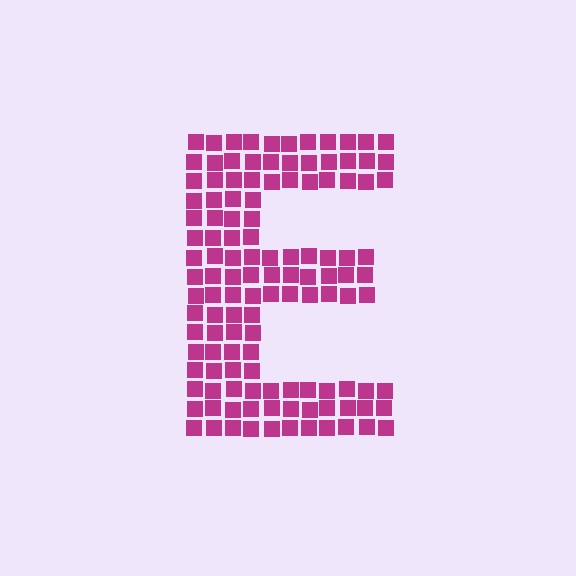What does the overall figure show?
The overall figure shows the letter E.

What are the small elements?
The small elements are squares.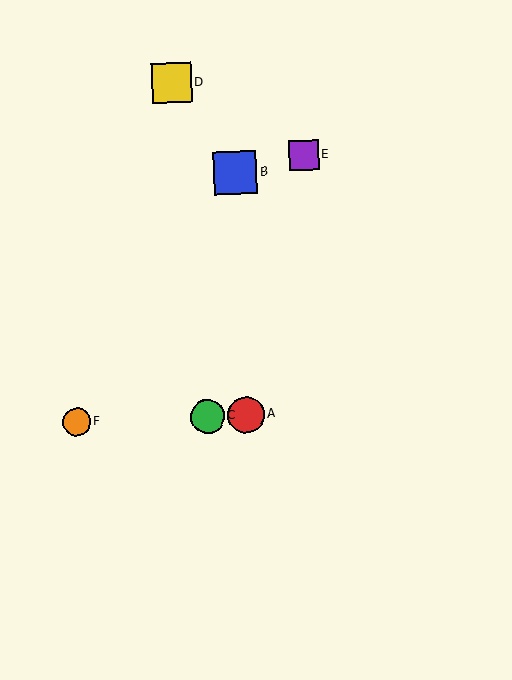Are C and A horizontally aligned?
Yes, both are at y≈417.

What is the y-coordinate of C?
Object C is at y≈417.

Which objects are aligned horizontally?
Objects A, C, F are aligned horizontally.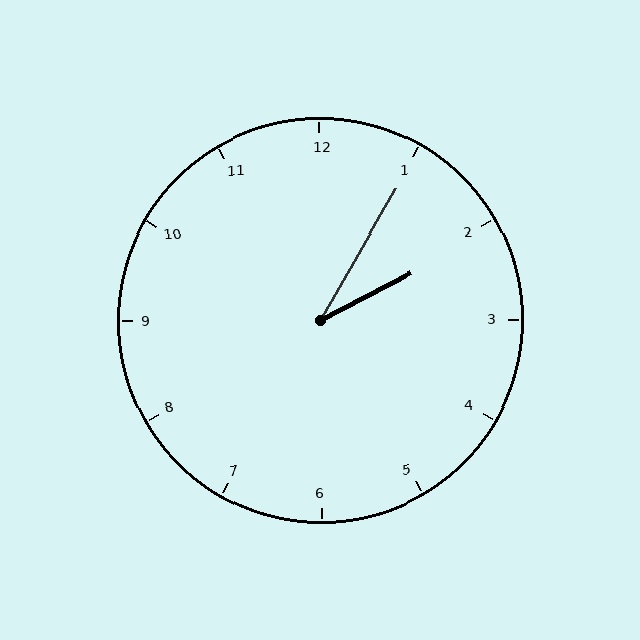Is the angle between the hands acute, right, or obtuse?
It is acute.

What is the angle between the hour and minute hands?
Approximately 32 degrees.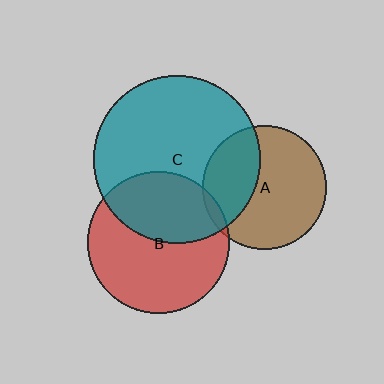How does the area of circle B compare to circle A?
Approximately 1.3 times.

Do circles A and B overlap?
Yes.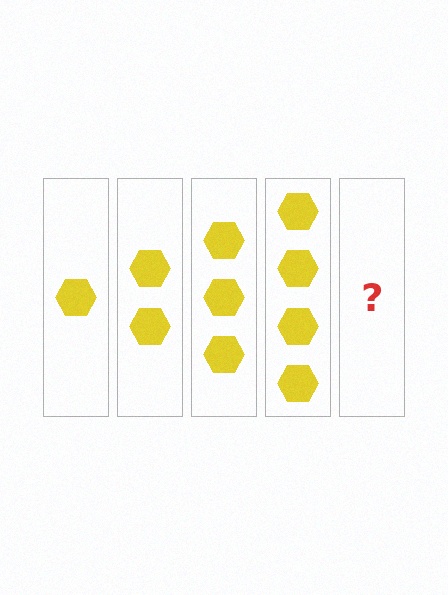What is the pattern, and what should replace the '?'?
The pattern is that each step adds one more hexagon. The '?' should be 5 hexagons.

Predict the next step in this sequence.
The next step is 5 hexagons.